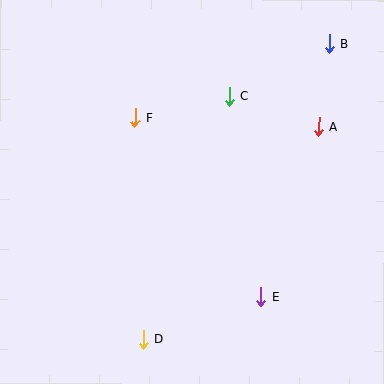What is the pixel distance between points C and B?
The distance between C and B is 114 pixels.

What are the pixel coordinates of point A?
Point A is at (319, 127).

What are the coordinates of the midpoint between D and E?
The midpoint between D and E is at (202, 318).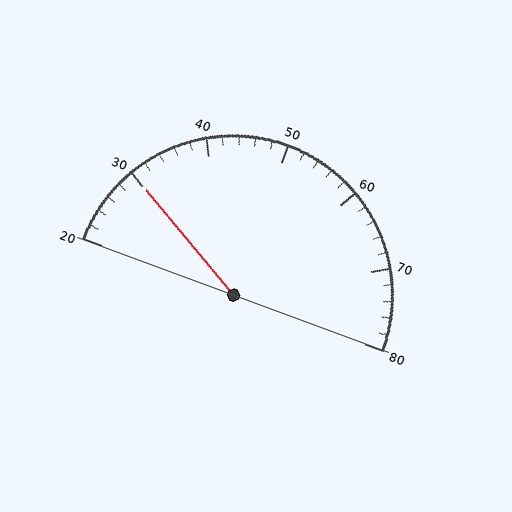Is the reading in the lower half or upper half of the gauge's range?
The reading is in the lower half of the range (20 to 80).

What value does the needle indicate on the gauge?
The needle indicates approximately 30.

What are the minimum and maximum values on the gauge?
The gauge ranges from 20 to 80.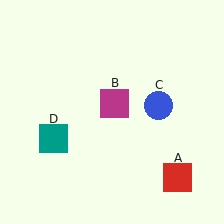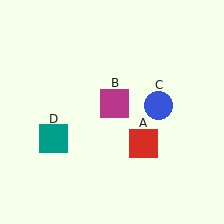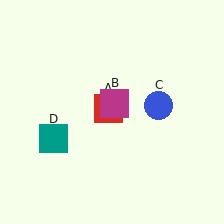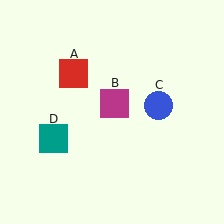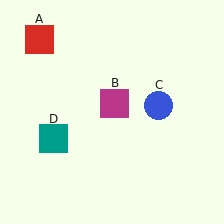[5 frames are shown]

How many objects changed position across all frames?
1 object changed position: red square (object A).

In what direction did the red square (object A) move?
The red square (object A) moved up and to the left.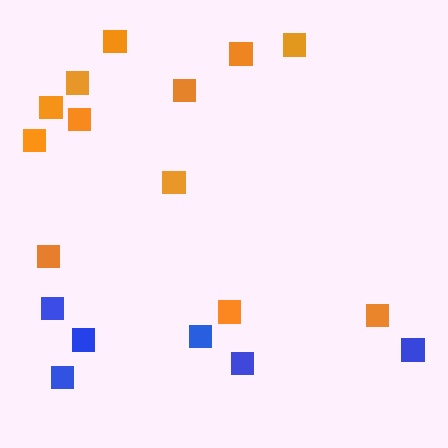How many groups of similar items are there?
There are 2 groups: one group of orange squares (12) and one group of blue squares (6).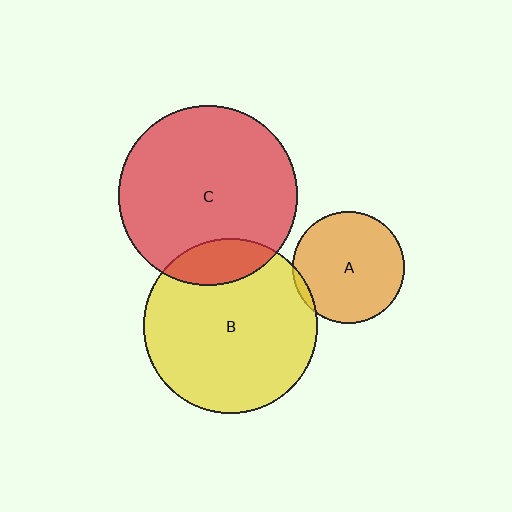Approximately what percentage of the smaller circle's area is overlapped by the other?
Approximately 15%.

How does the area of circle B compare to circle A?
Approximately 2.4 times.